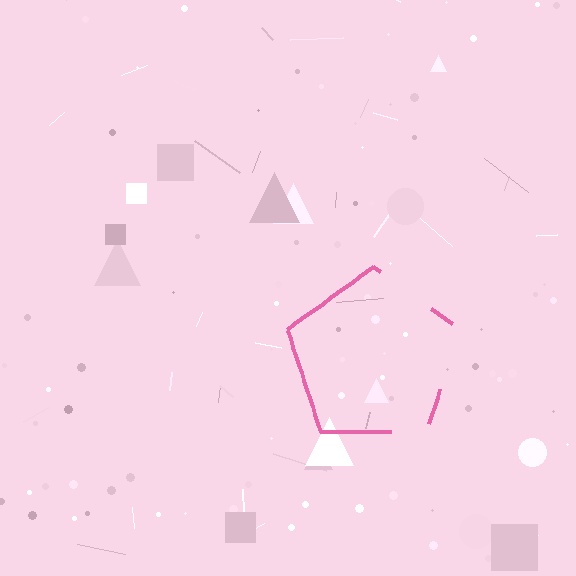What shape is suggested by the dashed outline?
The dashed outline suggests a pentagon.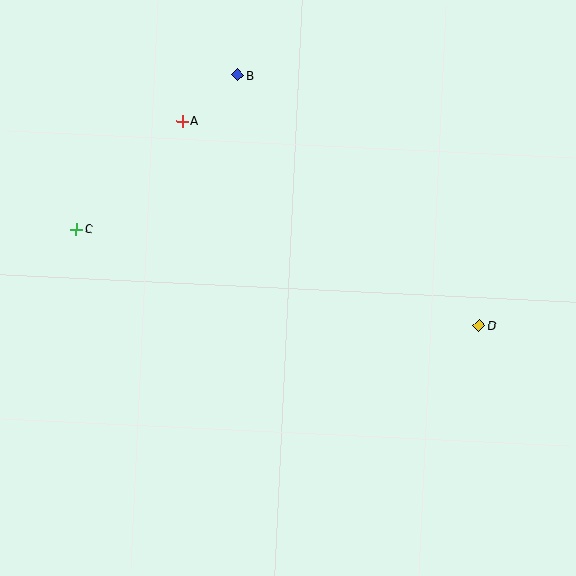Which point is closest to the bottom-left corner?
Point C is closest to the bottom-left corner.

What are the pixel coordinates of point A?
Point A is at (182, 121).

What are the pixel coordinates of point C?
Point C is at (76, 229).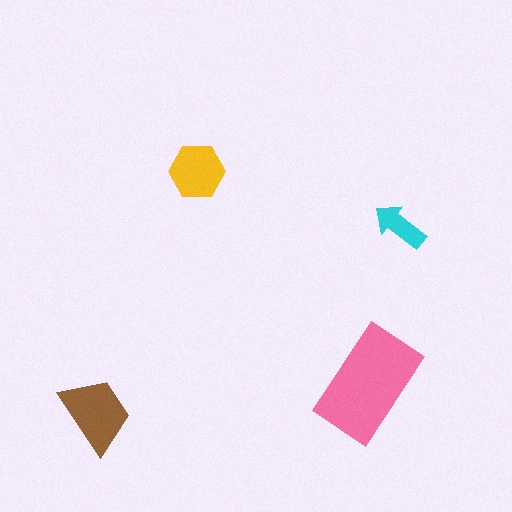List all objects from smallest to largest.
The cyan arrow, the yellow hexagon, the brown trapezoid, the pink rectangle.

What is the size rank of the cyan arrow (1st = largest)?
4th.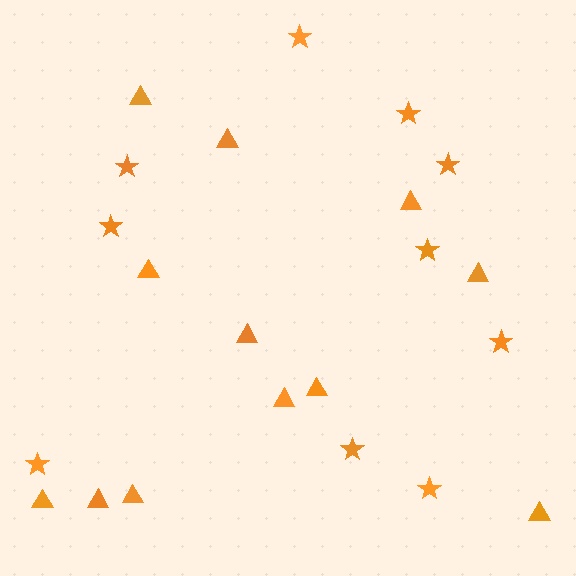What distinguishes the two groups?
There are 2 groups: one group of triangles (12) and one group of stars (10).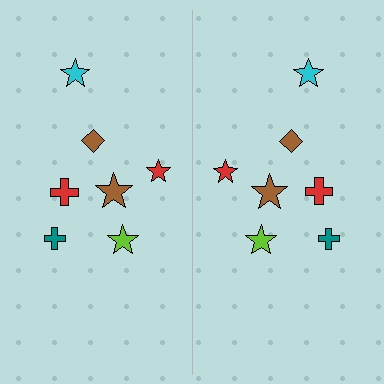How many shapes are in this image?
There are 14 shapes in this image.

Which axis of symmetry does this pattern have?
The pattern has a vertical axis of symmetry running through the center of the image.